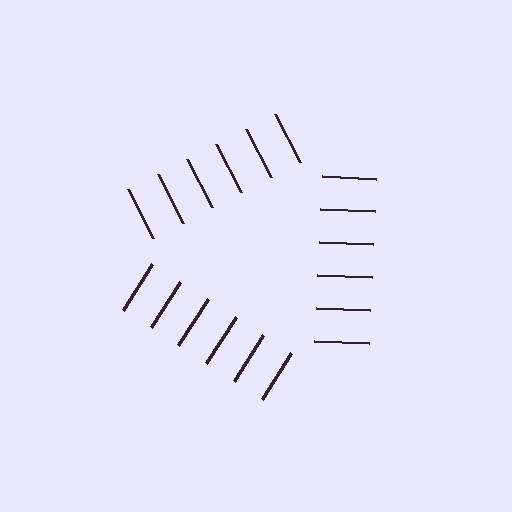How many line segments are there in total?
18 — 6 along each of the 3 edges.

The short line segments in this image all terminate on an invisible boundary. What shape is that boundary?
An illusory triangle — the line segments terminate on its edges but no continuous stroke is drawn.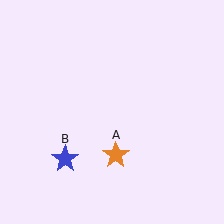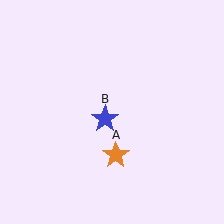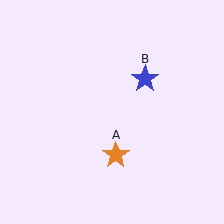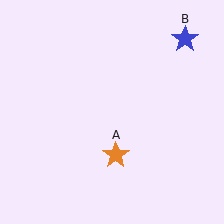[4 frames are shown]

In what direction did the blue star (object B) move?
The blue star (object B) moved up and to the right.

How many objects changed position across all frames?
1 object changed position: blue star (object B).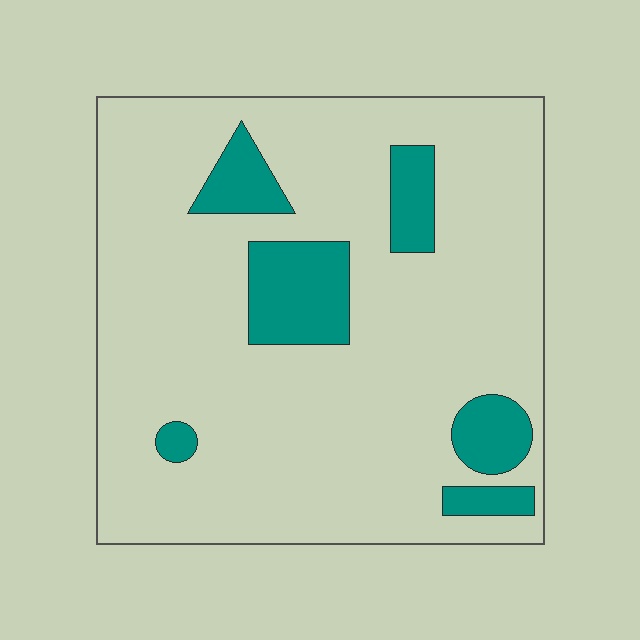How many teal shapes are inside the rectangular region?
6.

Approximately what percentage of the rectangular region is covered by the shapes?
Approximately 15%.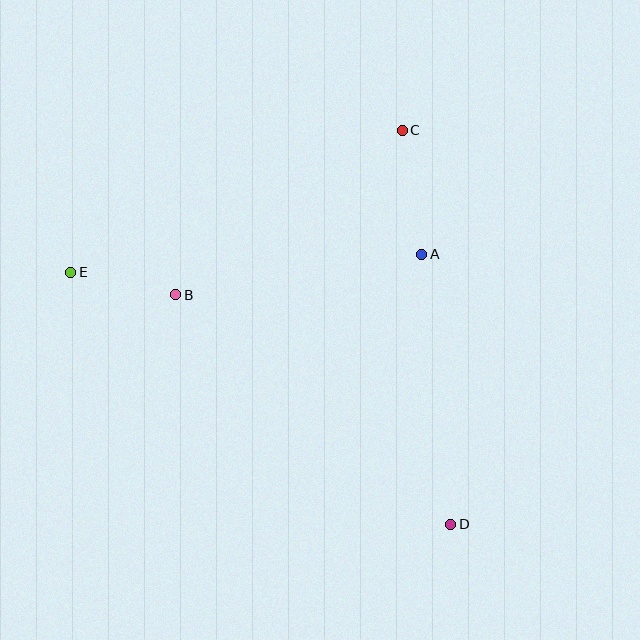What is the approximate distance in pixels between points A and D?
The distance between A and D is approximately 272 pixels.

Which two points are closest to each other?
Points B and E are closest to each other.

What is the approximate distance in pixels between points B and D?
The distance between B and D is approximately 358 pixels.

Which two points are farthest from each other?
Points D and E are farthest from each other.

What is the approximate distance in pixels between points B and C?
The distance between B and C is approximately 280 pixels.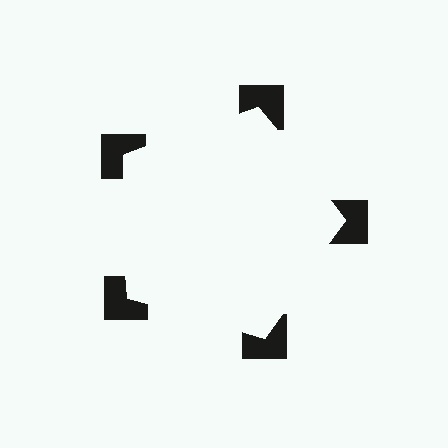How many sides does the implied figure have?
5 sides.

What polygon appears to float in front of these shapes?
An illusory pentagon — its edges are inferred from the aligned wedge cuts in the notched squares, not physically drawn.